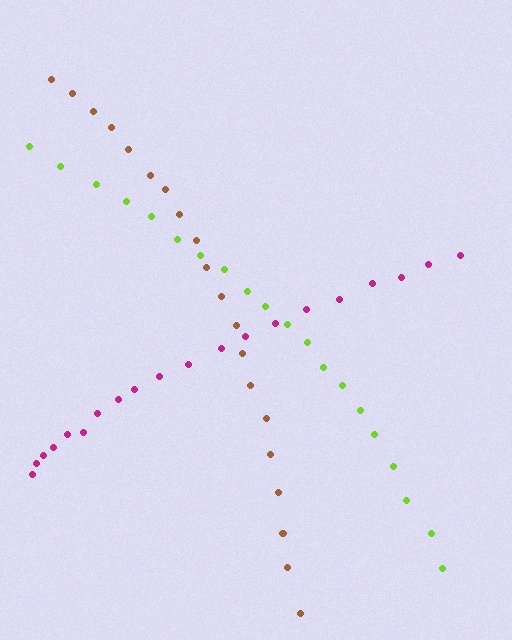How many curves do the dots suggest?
There are 3 distinct paths.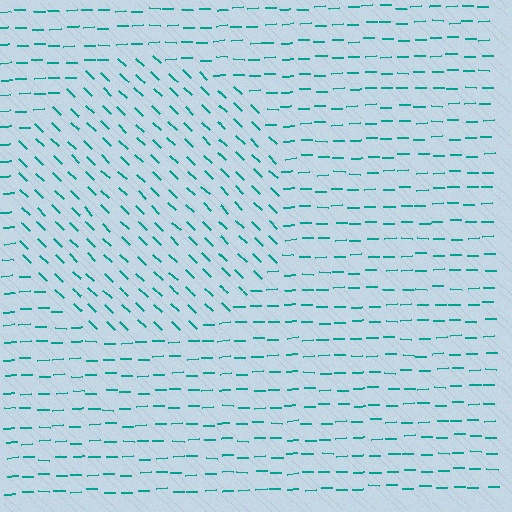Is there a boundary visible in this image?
Yes, there is a texture boundary formed by a change in line orientation.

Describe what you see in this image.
The image is filled with small teal line segments. A circle region in the image has lines oriented differently from the surrounding lines, creating a visible texture boundary.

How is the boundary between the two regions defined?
The boundary is defined purely by a change in line orientation (approximately 45 degrees difference). All lines are the same color and thickness.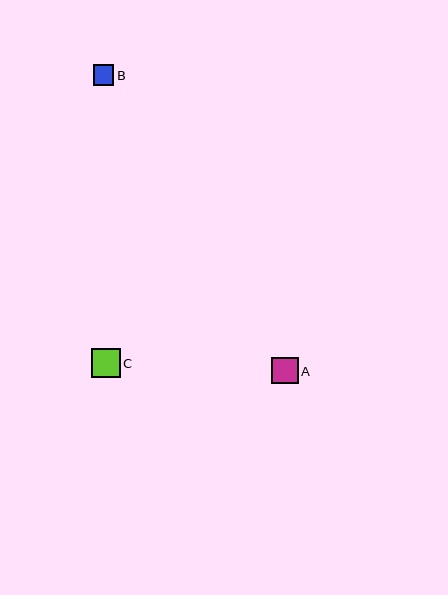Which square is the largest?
Square C is the largest with a size of approximately 29 pixels.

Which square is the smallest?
Square B is the smallest with a size of approximately 20 pixels.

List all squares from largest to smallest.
From largest to smallest: C, A, B.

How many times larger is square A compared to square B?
Square A is approximately 1.3 times the size of square B.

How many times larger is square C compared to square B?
Square C is approximately 1.4 times the size of square B.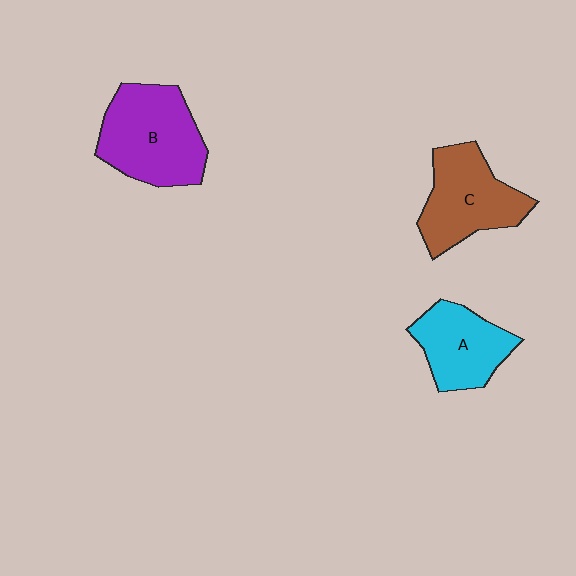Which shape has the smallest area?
Shape A (cyan).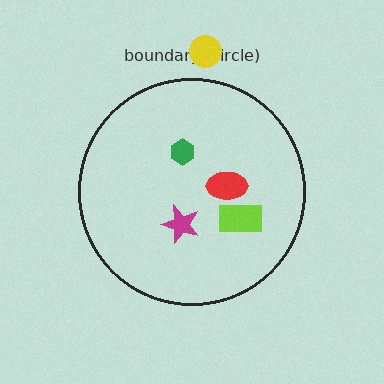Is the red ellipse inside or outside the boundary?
Inside.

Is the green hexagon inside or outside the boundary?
Inside.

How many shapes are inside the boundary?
4 inside, 1 outside.